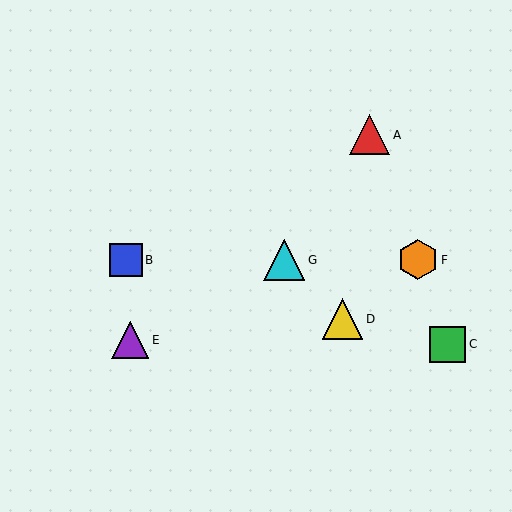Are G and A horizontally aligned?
No, G is at y≈260 and A is at y≈135.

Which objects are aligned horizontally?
Objects B, F, G are aligned horizontally.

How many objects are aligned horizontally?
3 objects (B, F, G) are aligned horizontally.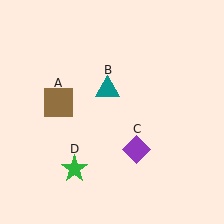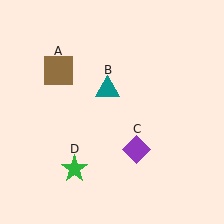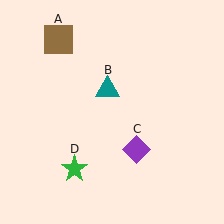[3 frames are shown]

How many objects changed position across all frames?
1 object changed position: brown square (object A).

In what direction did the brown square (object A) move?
The brown square (object A) moved up.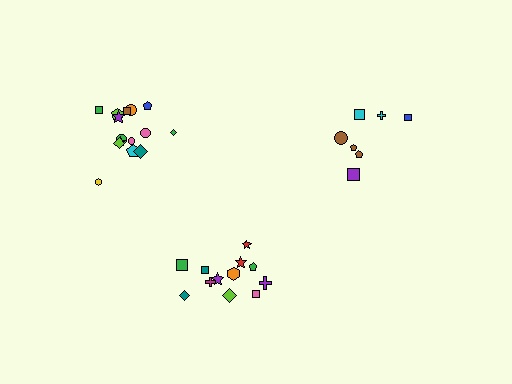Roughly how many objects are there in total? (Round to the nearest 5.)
Roughly 35 objects in total.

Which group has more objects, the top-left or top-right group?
The top-left group.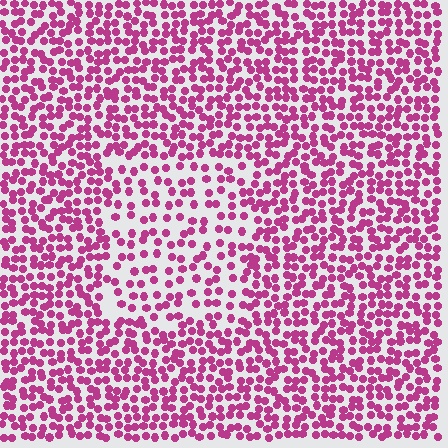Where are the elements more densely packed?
The elements are more densely packed outside the rectangle boundary.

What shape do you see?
I see a rectangle.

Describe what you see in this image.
The image contains small magenta elements arranged at two different densities. A rectangle-shaped region is visible where the elements are less densely packed than the surrounding area.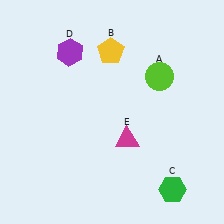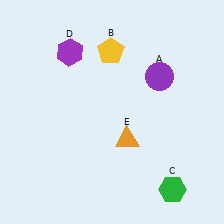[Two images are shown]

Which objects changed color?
A changed from lime to purple. E changed from magenta to orange.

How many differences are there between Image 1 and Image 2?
There are 2 differences between the two images.